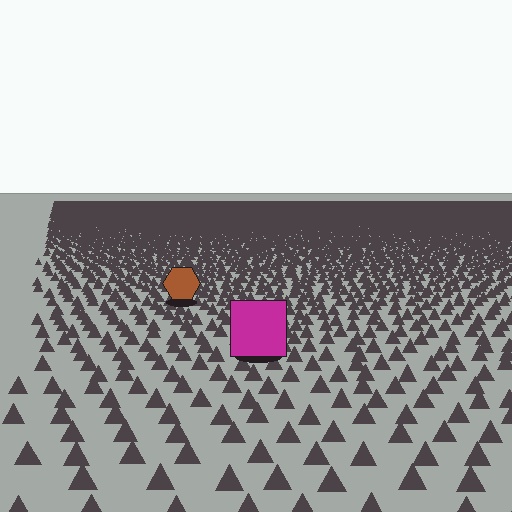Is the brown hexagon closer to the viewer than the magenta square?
No. The magenta square is closer — you can tell from the texture gradient: the ground texture is coarser near it.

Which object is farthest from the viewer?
The brown hexagon is farthest from the viewer. It appears smaller and the ground texture around it is denser.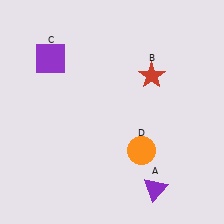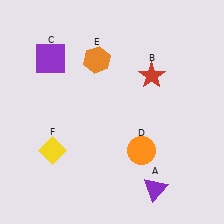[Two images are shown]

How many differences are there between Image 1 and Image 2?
There are 2 differences between the two images.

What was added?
An orange hexagon (E), a yellow diamond (F) were added in Image 2.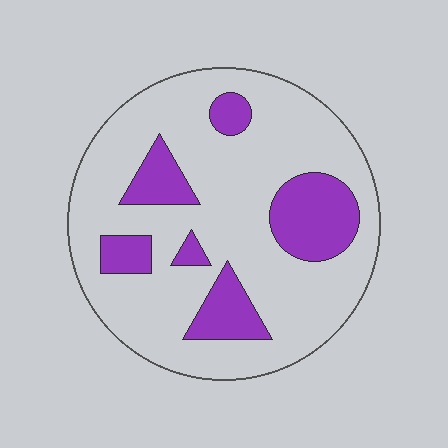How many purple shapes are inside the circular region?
6.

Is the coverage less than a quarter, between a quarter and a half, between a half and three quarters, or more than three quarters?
Less than a quarter.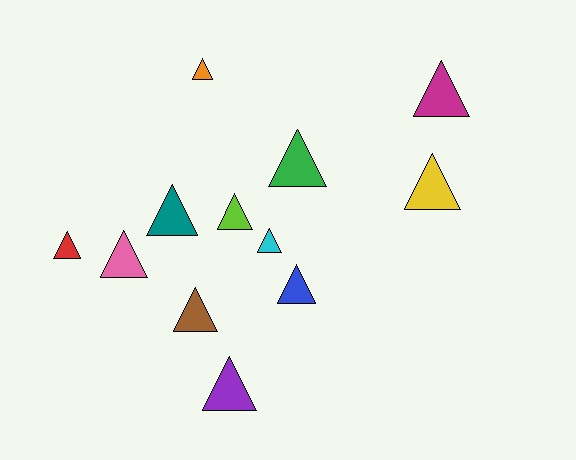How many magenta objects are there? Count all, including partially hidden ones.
There is 1 magenta object.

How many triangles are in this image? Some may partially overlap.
There are 12 triangles.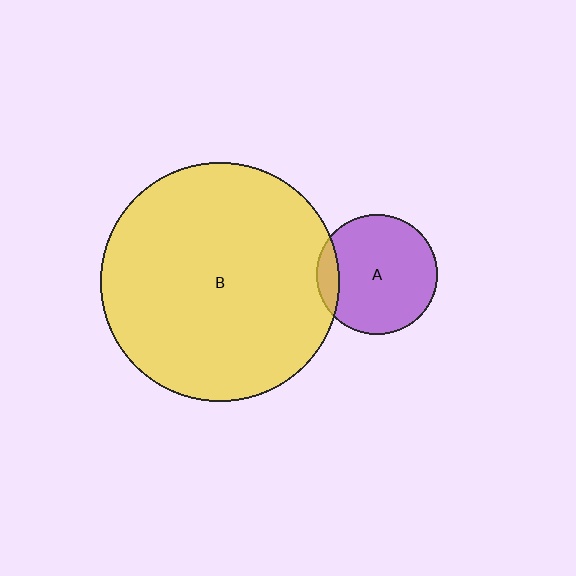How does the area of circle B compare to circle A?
Approximately 3.9 times.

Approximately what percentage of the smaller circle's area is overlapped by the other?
Approximately 10%.